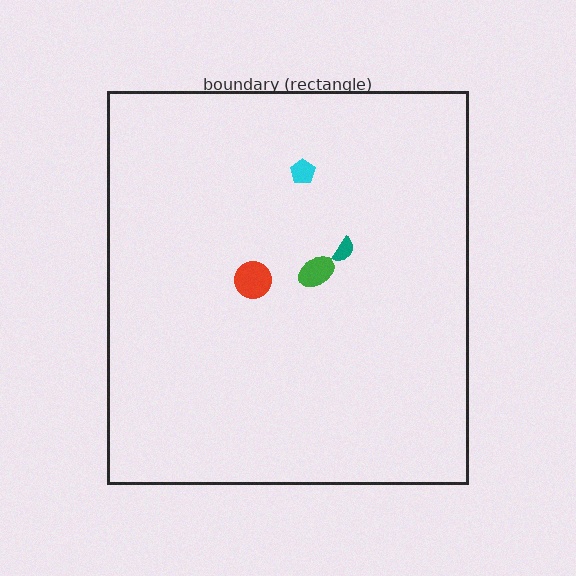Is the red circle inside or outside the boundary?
Inside.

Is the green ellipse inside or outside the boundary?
Inside.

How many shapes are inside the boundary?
4 inside, 0 outside.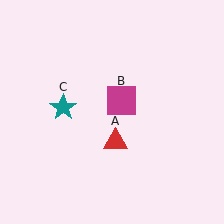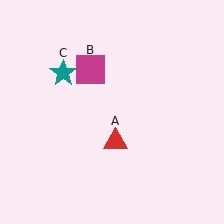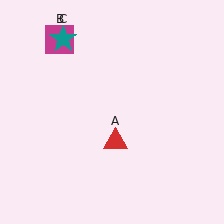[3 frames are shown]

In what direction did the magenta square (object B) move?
The magenta square (object B) moved up and to the left.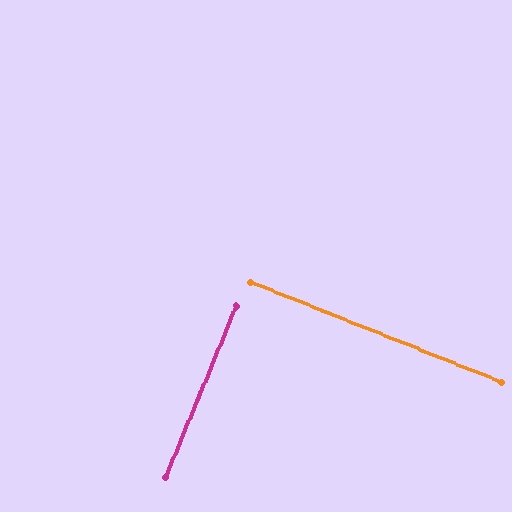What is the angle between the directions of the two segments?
Approximately 89 degrees.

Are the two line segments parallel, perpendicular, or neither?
Perpendicular — they meet at approximately 89°.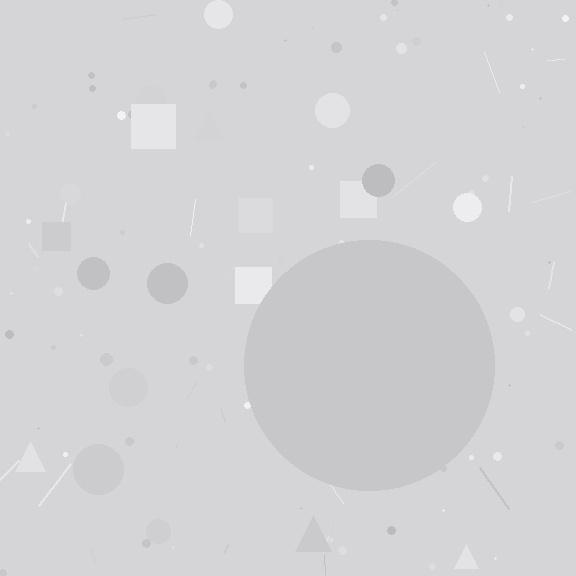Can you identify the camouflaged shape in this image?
The camouflaged shape is a circle.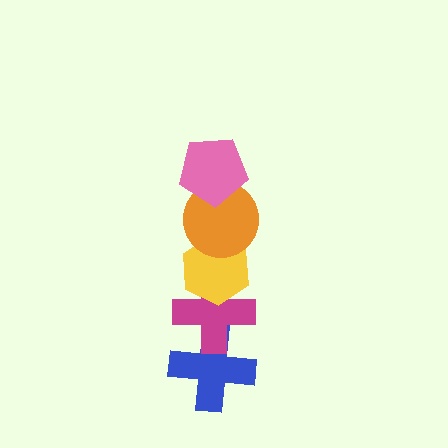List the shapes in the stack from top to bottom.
From top to bottom: the pink pentagon, the orange circle, the yellow hexagon, the magenta cross, the blue cross.